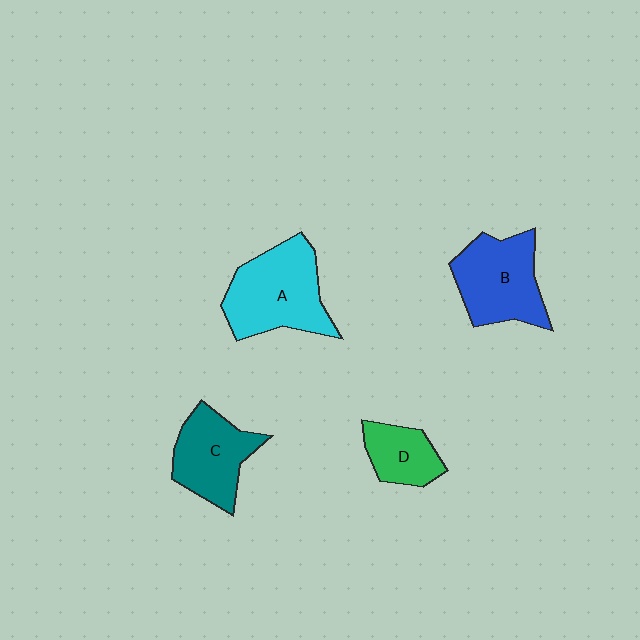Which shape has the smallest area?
Shape D (green).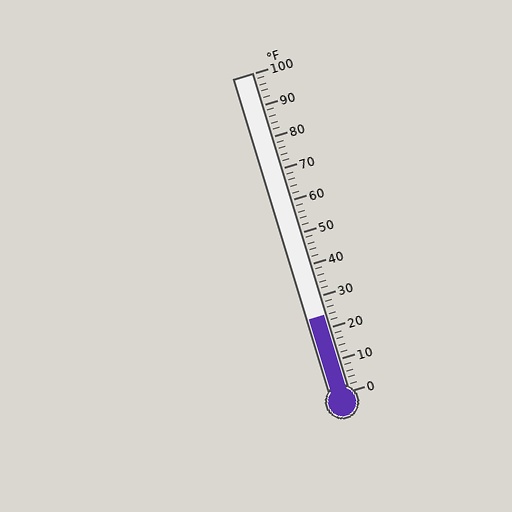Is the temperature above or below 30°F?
The temperature is below 30°F.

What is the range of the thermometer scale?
The thermometer scale ranges from 0°F to 100°F.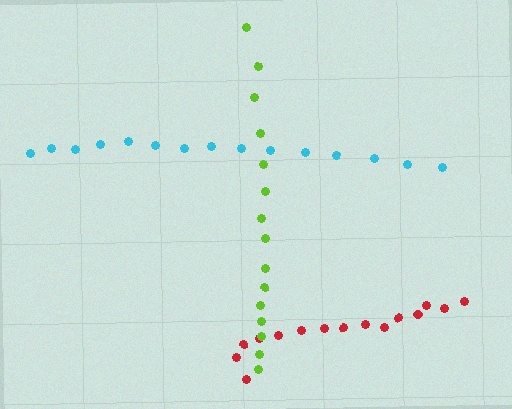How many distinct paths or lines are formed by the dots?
There are 3 distinct paths.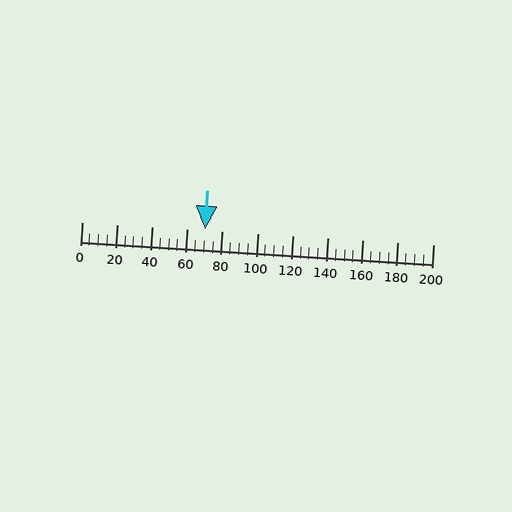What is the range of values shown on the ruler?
The ruler shows values from 0 to 200.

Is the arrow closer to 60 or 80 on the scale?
The arrow is closer to 80.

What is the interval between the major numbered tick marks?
The major tick marks are spaced 20 units apart.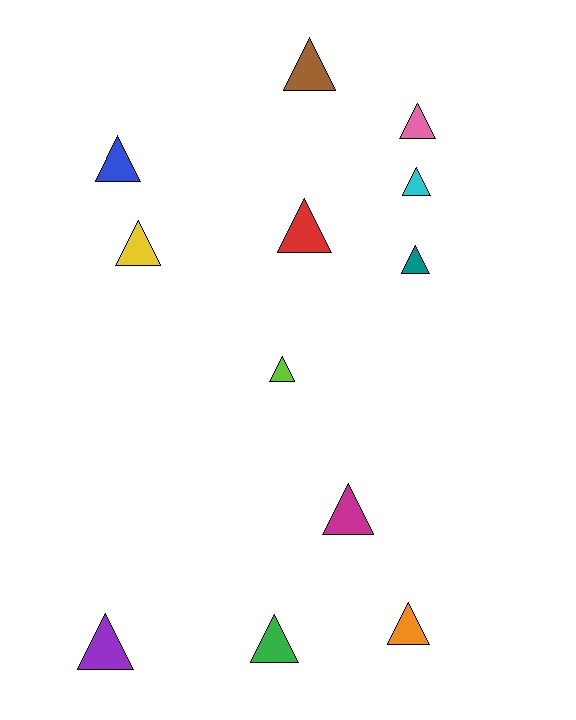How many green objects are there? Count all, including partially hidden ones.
There is 1 green object.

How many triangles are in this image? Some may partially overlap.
There are 12 triangles.